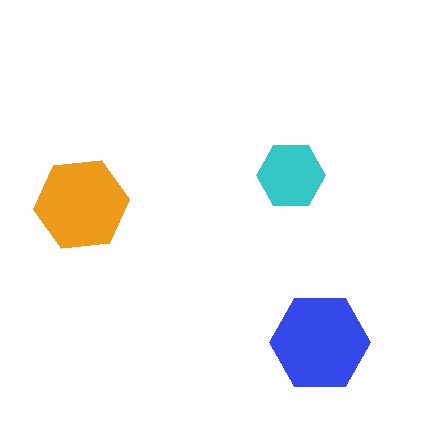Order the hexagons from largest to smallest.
the blue one, the orange one, the cyan one.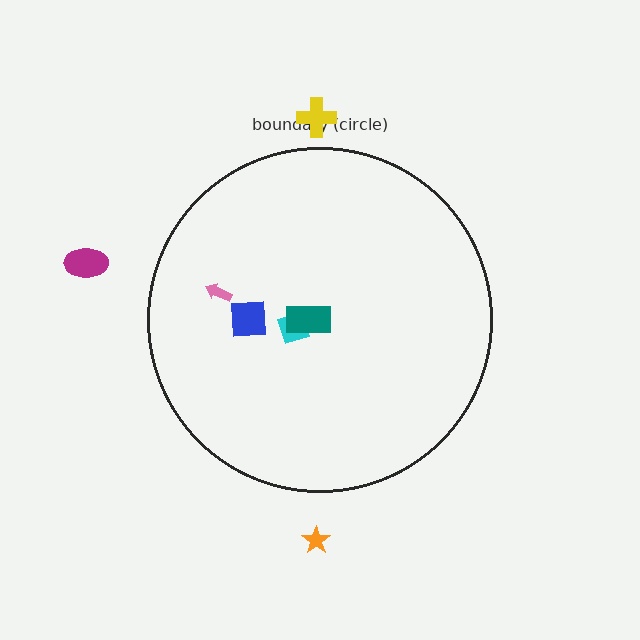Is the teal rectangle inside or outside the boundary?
Inside.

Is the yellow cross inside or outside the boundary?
Outside.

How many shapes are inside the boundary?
4 inside, 3 outside.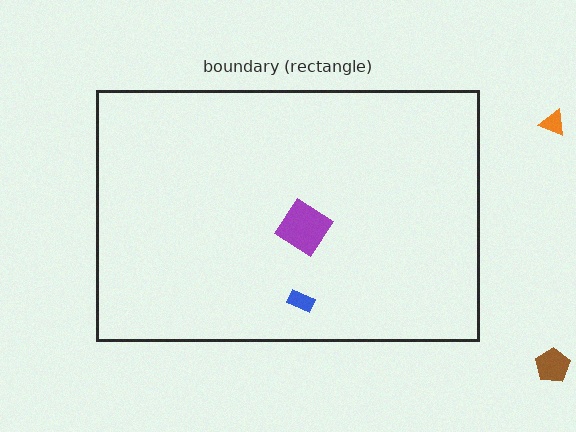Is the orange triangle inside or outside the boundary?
Outside.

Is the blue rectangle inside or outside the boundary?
Inside.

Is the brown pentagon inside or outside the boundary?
Outside.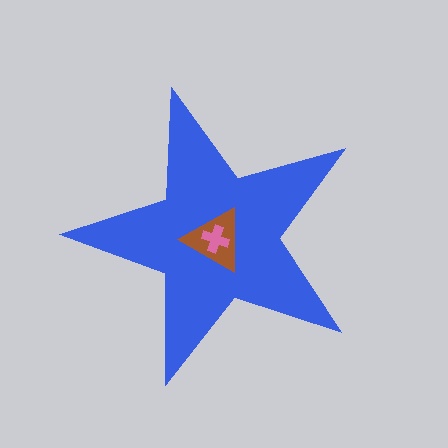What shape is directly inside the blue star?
The brown triangle.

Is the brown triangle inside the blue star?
Yes.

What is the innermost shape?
The pink cross.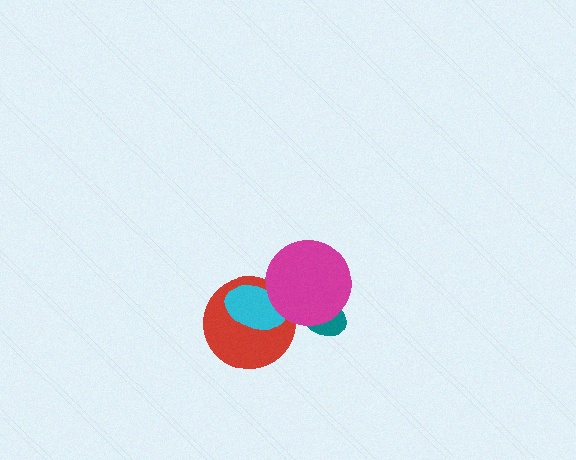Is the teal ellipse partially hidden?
Yes, it is partially covered by another shape.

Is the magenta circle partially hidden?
No, no other shape covers it.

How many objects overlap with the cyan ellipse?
2 objects overlap with the cyan ellipse.